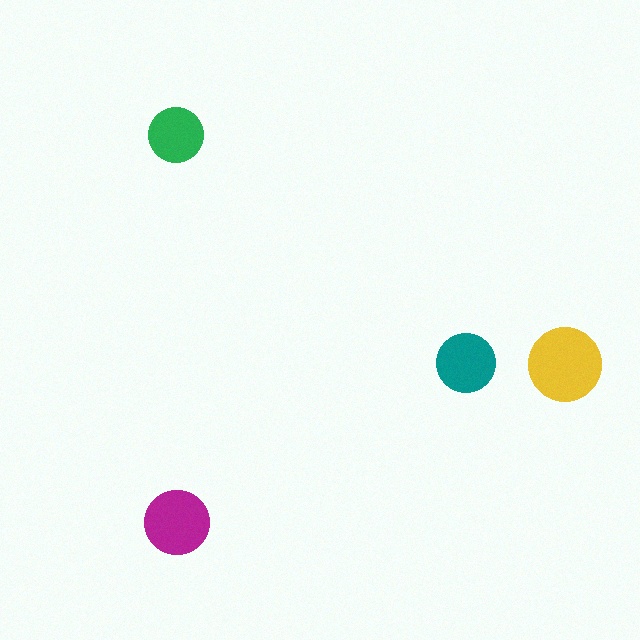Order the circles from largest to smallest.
the yellow one, the magenta one, the teal one, the green one.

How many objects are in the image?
There are 4 objects in the image.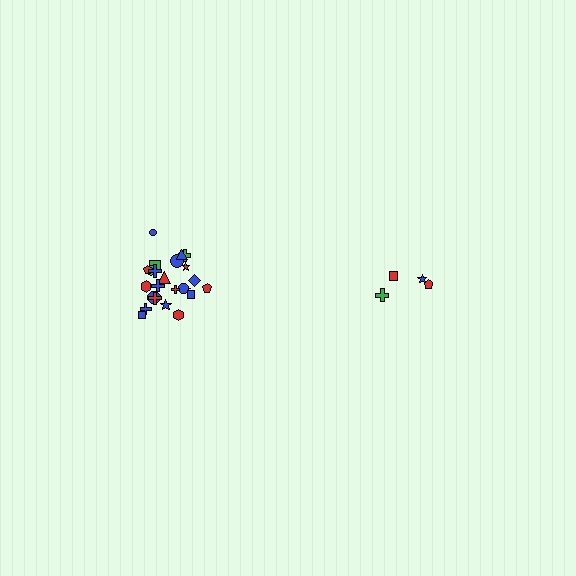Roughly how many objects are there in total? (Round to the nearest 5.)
Roughly 30 objects in total.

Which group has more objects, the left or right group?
The left group.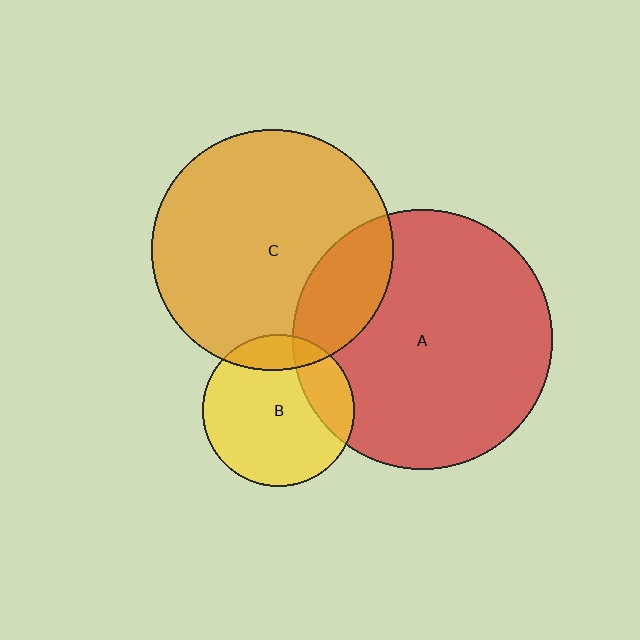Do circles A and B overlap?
Yes.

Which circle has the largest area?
Circle A (red).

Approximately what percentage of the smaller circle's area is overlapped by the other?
Approximately 20%.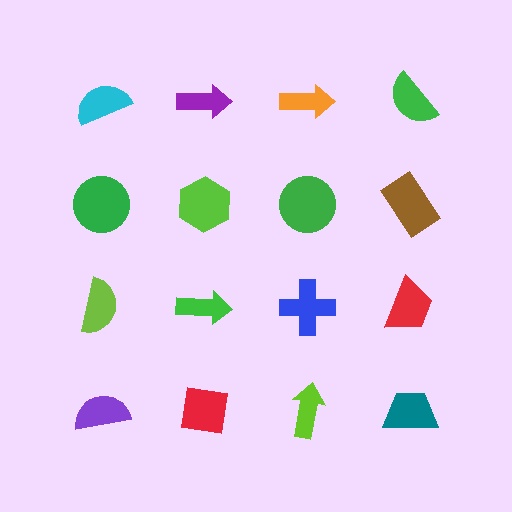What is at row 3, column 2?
A green arrow.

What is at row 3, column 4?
A red trapezoid.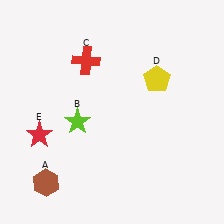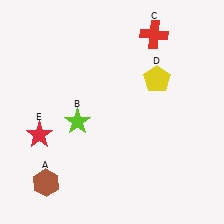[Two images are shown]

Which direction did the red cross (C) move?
The red cross (C) moved right.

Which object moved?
The red cross (C) moved right.